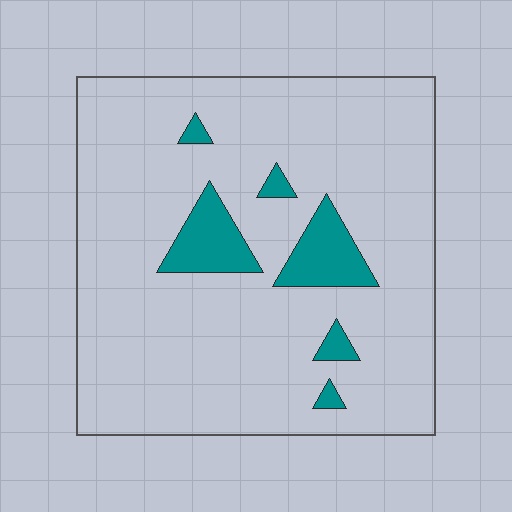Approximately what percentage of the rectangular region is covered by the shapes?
Approximately 10%.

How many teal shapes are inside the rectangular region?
6.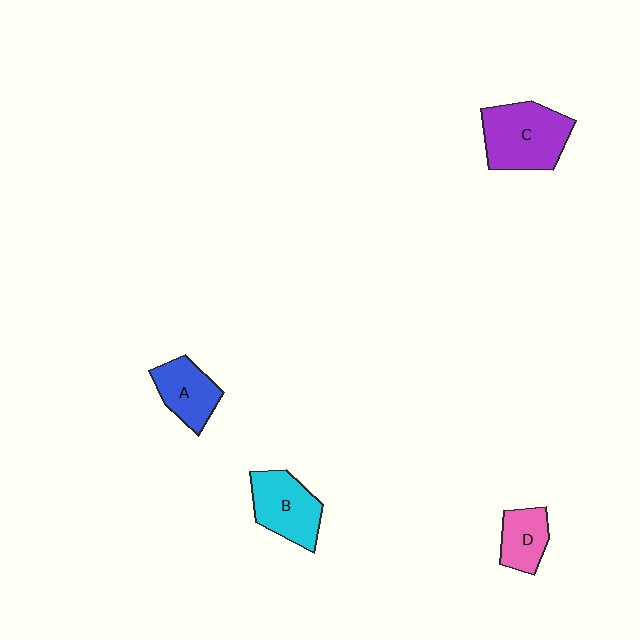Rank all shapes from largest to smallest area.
From largest to smallest: C (purple), B (cyan), A (blue), D (pink).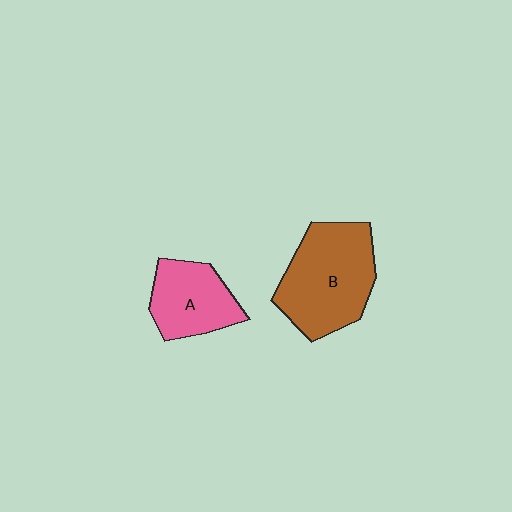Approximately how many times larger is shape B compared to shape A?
Approximately 1.5 times.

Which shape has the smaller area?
Shape A (pink).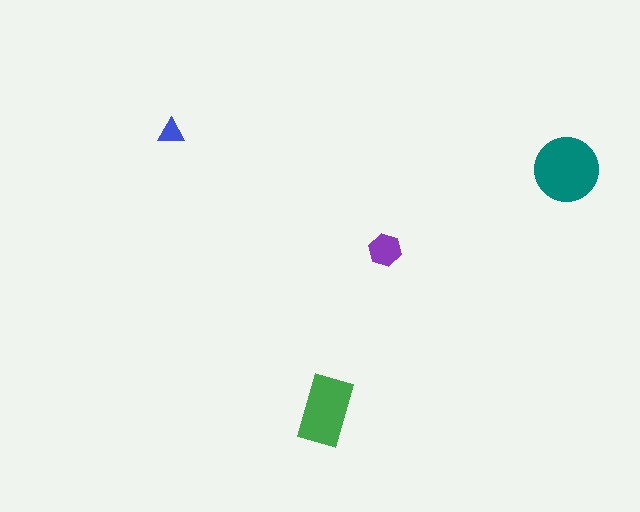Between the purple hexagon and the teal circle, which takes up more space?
The teal circle.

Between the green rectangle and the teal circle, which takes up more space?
The teal circle.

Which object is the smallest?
The blue triangle.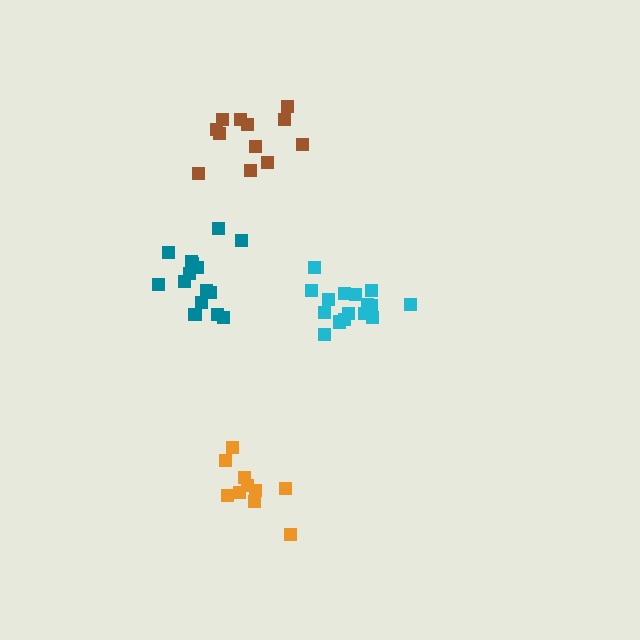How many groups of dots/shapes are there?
There are 4 groups.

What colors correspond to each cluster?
The clusters are colored: cyan, teal, brown, orange.